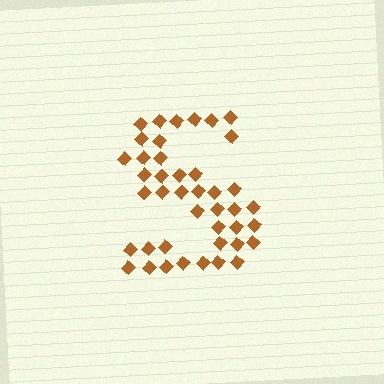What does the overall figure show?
The overall figure shows the letter S.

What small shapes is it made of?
It is made of small diamonds.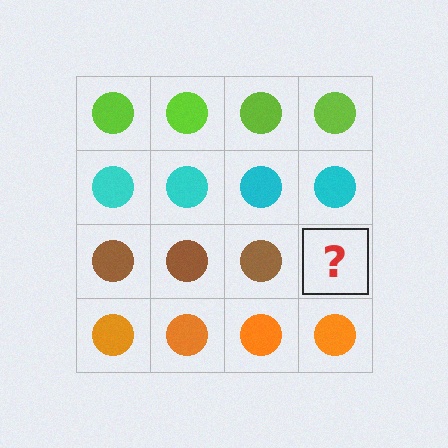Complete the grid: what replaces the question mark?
The question mark should be replaced with a brown circle.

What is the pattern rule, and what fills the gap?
The rule is that each row has a consistent color. The gap should be filled with a brown circle.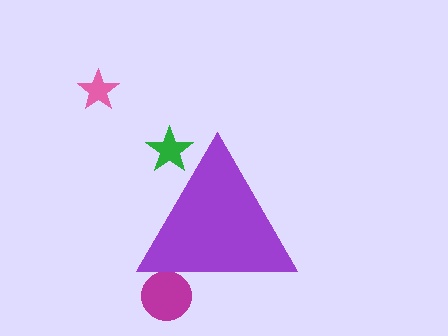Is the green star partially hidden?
Yes, the green star is partially hidden behind the purple triangle.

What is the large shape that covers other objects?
A purple triangle.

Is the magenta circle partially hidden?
Yes, the magenta circle is partially hidden behind the purple triangle.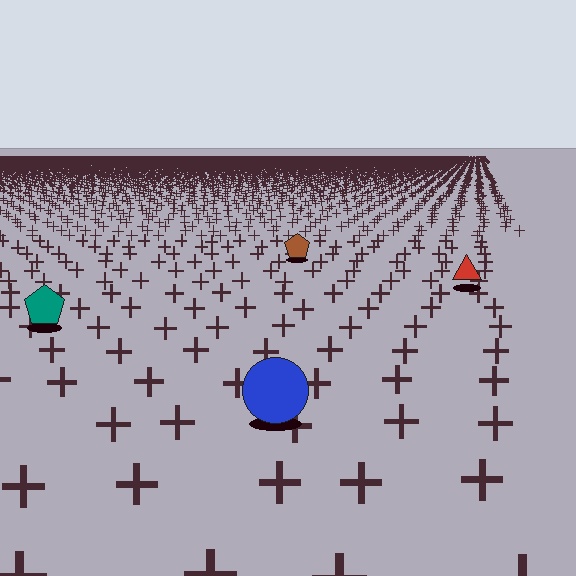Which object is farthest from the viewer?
The brown pentagon is farthest from the viewer. It appears smaller and the ground texture around it is denser.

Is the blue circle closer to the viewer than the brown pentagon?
Yes. The blue circle is closer — you can tell from the texture gradient: the ground texture is coarser near it.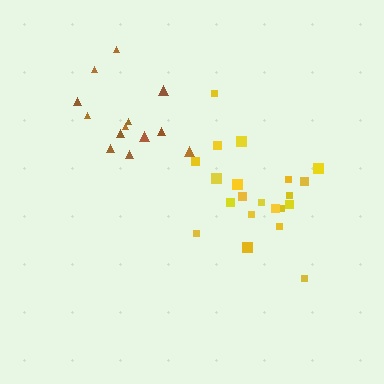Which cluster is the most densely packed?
Yellow.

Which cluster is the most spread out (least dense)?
Brown.